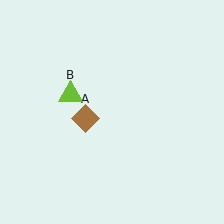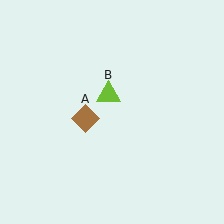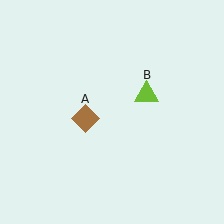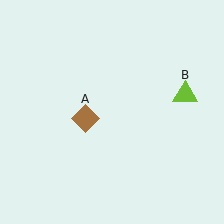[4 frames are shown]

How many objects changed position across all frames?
1 object changed position: lime triangle (object B).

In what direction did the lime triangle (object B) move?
The lime triangle (object B) moved right.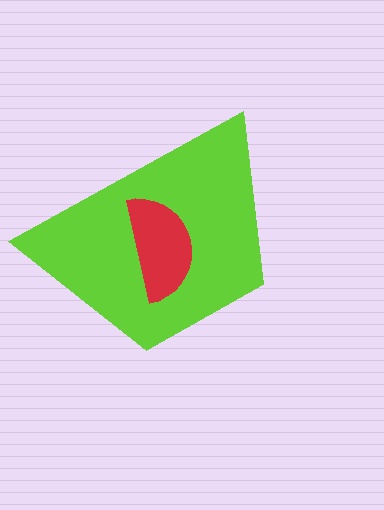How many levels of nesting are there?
2.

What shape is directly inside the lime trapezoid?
The red semicircle.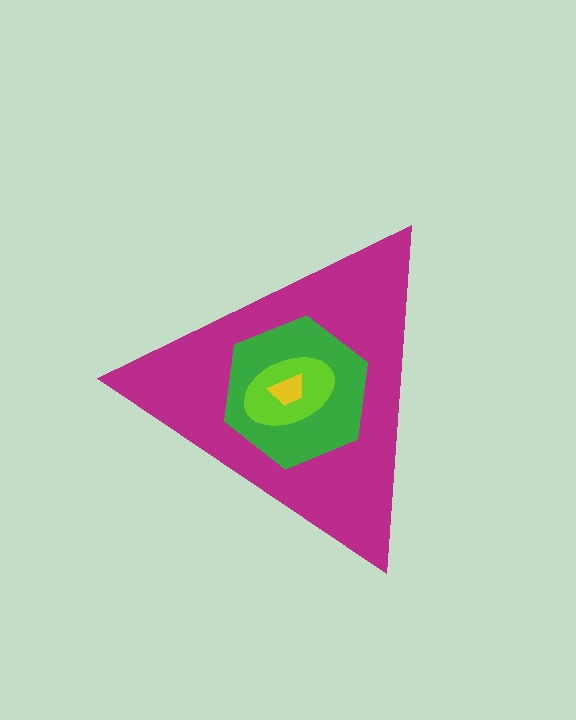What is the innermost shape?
The yellow trapezoid.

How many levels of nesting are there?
4.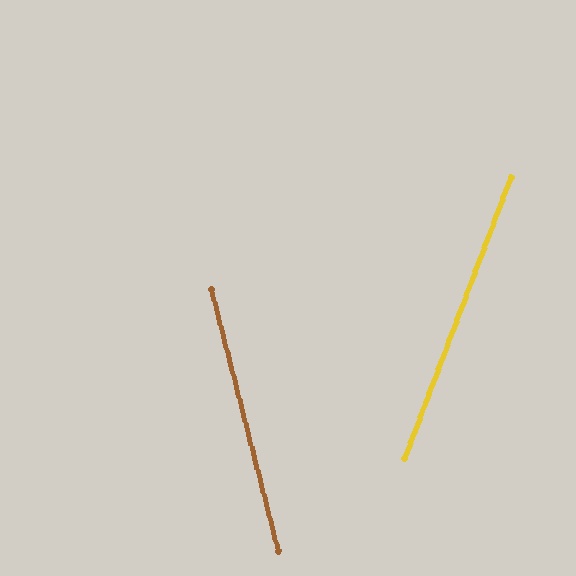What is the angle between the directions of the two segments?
Approximately 35 degrees.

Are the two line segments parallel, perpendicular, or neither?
Neither parallel nor perpendicular — they differ by about 35°.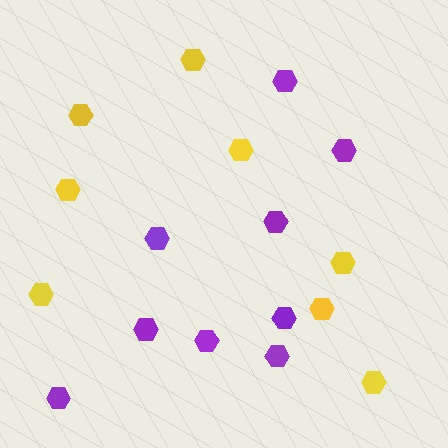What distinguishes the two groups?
There are 2 groups: one group of yellow hexagons (8) and one group of purple hexagons (9).